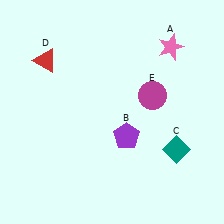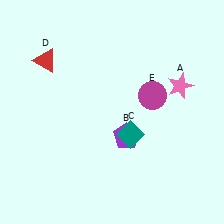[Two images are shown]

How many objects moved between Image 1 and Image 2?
2 objects moved between the two images.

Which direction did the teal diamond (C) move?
The teal diamond (C) moved left.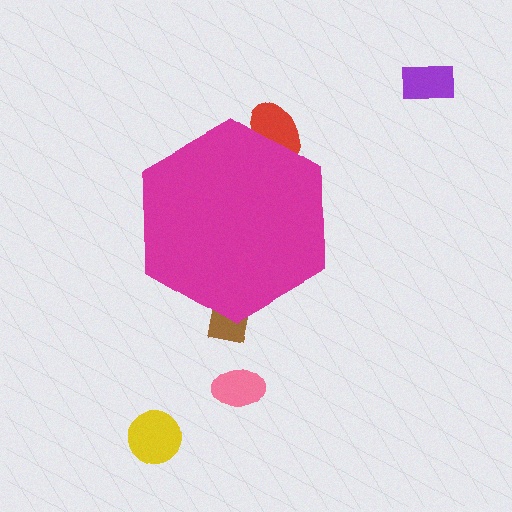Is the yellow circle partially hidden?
No, the yellow circle is fully visible.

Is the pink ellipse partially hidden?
No, the pink ellipse is fully visible.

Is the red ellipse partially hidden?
Yes, the red ellipse is partially hidden behind the magenta hexagon.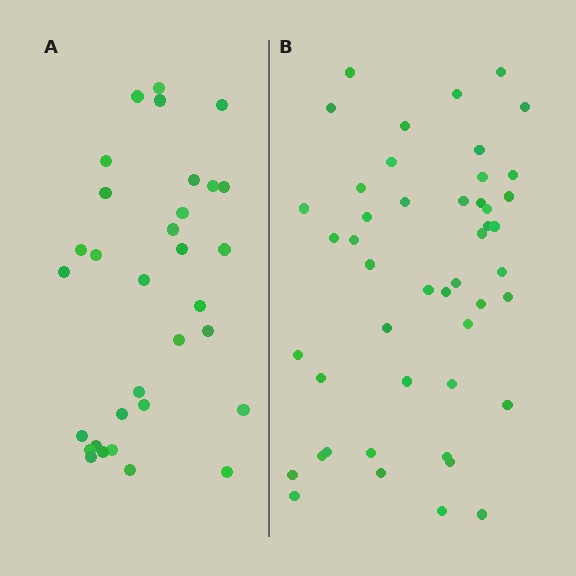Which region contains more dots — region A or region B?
Region B (the right region) has more dots.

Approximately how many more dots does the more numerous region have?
Region B has approximately 15 more dots than region A.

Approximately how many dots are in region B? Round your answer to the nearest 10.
About 50 dots. (The exact count is 47, which rounds to 50.)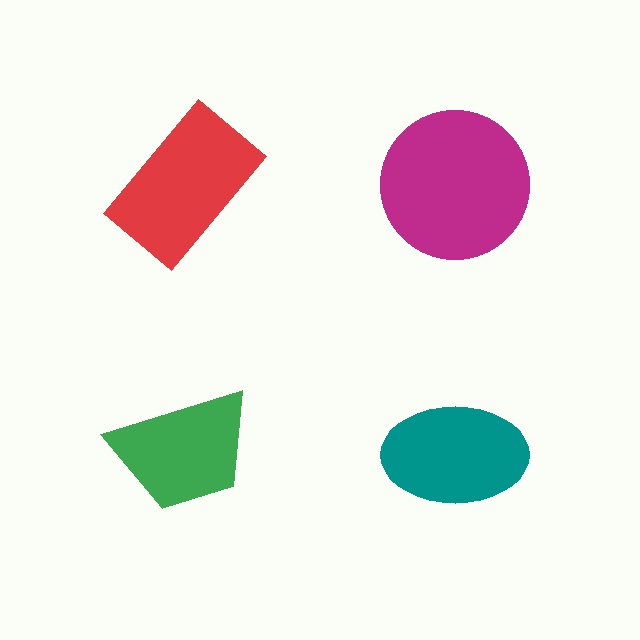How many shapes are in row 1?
2 shapes.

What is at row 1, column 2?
A magenta circle.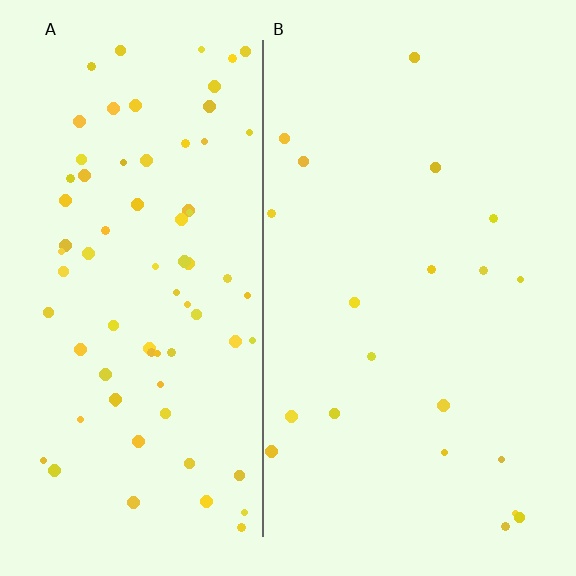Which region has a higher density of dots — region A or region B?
A (the left).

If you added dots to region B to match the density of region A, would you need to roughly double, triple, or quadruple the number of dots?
Approximately quadruple.